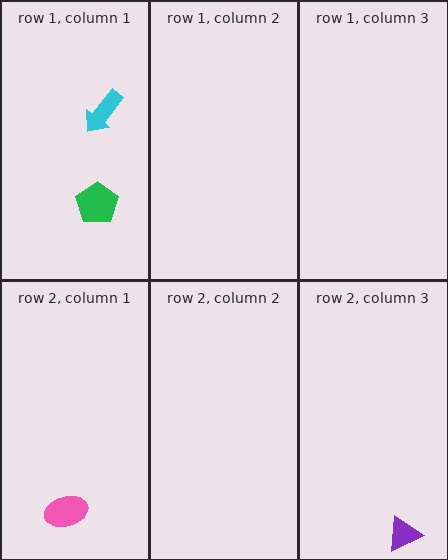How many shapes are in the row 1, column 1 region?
2.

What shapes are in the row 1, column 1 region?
The cyan arrow, the green pentagon.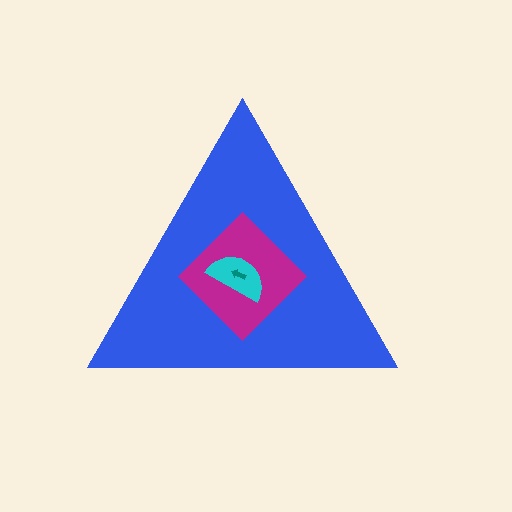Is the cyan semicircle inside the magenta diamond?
Yes.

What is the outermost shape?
The blue triangle.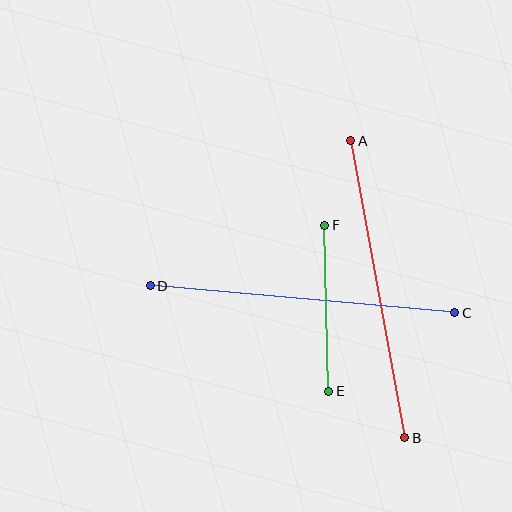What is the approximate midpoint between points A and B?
The midpoint is at approximately (378, 289) pixels.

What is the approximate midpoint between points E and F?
The midpoint is at approximately (327, 308) pixels.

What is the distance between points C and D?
The distance is approximately 306 pixels.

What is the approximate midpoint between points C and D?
The midpoint is at approximately (302, 299) pixels.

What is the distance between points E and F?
The distance is approximately 166 pixels.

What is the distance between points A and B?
The distance is approximately 302 pixels.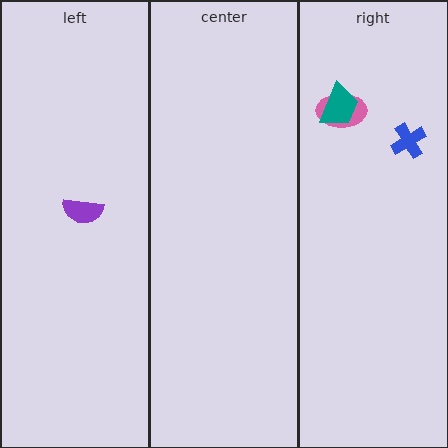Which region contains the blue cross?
The right region.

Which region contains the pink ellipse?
The right region.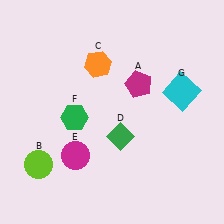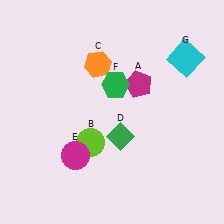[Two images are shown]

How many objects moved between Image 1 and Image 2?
3 objects moved between the two images.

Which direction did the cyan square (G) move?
The cyan square (G) moved up.